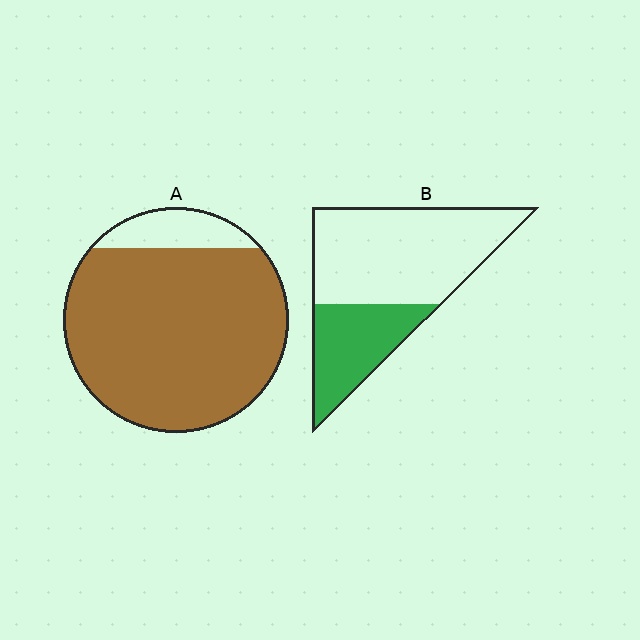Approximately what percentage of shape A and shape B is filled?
A is approximately 90% and B is approximately 35%.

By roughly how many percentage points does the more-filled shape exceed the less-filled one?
By roughly 55 percentage points (A over B).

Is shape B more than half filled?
No.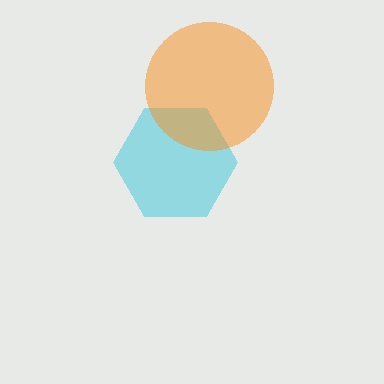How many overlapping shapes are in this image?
There are 2 overlapping shapes in the image.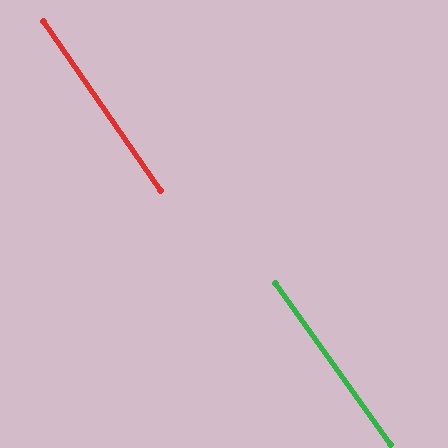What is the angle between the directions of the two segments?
Approximately 1 degree.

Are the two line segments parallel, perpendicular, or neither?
Parallel — their directions differ by only 0.9°.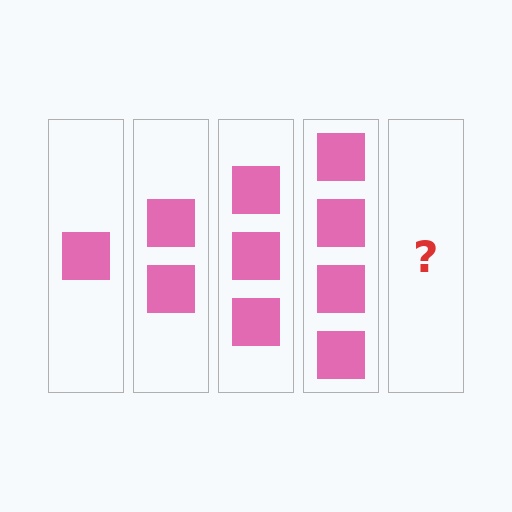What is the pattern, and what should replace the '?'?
The pattern is that each step adds one more square. The '?' should be 5 squares.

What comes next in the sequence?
The next element should be 5 squares.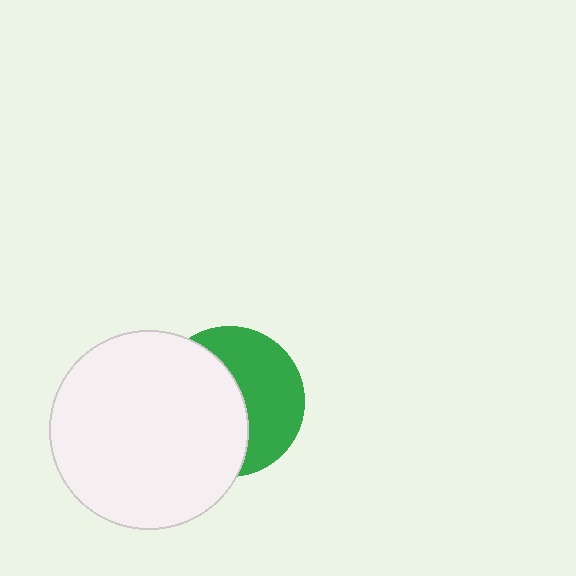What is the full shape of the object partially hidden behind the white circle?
The partially hidden object is a green circle.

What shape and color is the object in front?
The object in front is a white circle.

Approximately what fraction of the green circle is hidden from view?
Roughly 54% of the green circle is hidden behind the white circle.